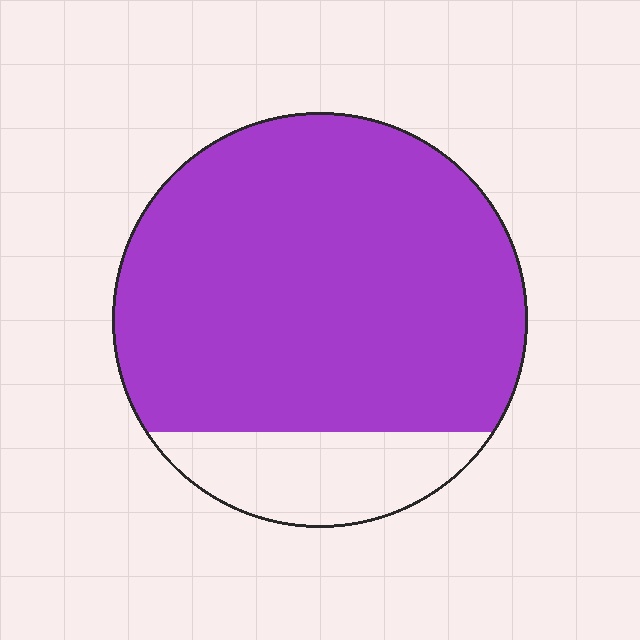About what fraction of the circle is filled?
About five sixths (5/6).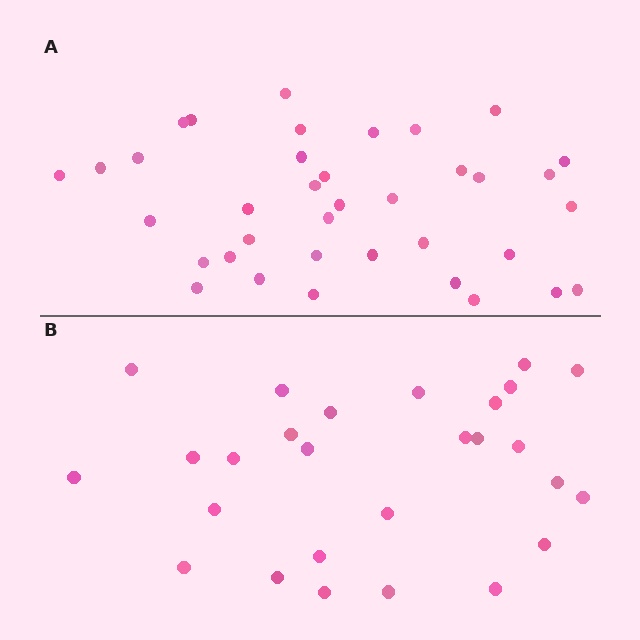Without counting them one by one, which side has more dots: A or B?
Region A (the top region) has more dots.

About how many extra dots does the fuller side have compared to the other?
Region A has roughly 10 or so more dots than region B.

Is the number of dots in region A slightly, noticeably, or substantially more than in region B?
Region A has noticeably more, but not dramatically so. The ratio is roughly 1.4 to 1.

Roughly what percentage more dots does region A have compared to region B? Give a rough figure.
About 35% more.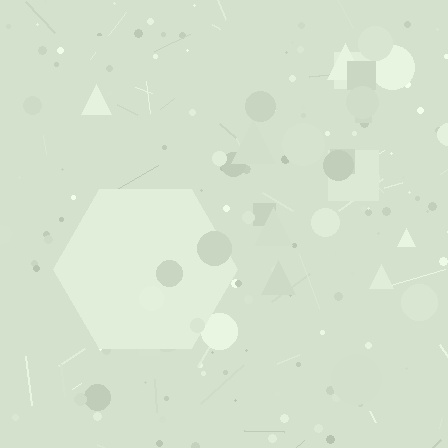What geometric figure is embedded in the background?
A hexagon is embedded in the background.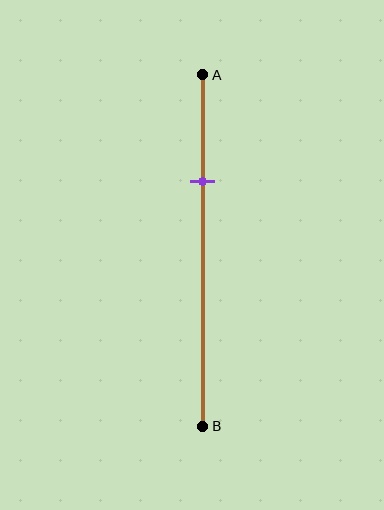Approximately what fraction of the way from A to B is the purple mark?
The purple mark is approximately 30% of the way from A to B.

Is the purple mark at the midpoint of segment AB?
No, the mark is at about 30% from A, not at the 50% midpoint.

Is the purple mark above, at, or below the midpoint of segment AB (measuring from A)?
The purple mark is above the midpoint of segment AB.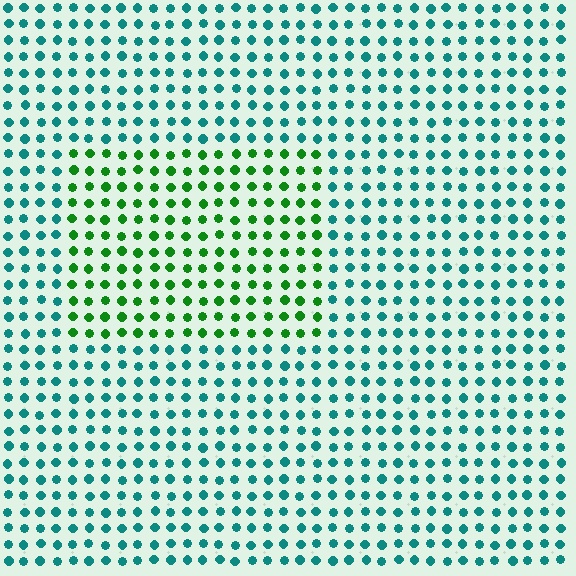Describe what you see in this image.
The image is filled with small teal elements in a uniform arrangement. A rectangle-shaped region is visible where the elements are tinted to a slightly different hue, forming a subtle color boundary.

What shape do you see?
I see a rectangle.